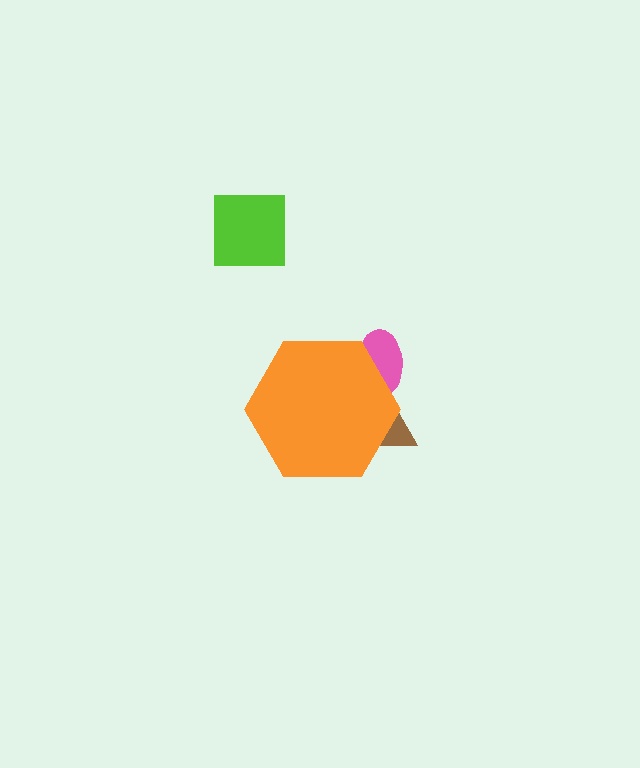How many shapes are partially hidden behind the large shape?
2 shapes are partially hidden.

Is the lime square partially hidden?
No, the lime square is fully visible.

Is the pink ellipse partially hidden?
Yes, the pink ellipse is partially hidden behind the orange hexagon.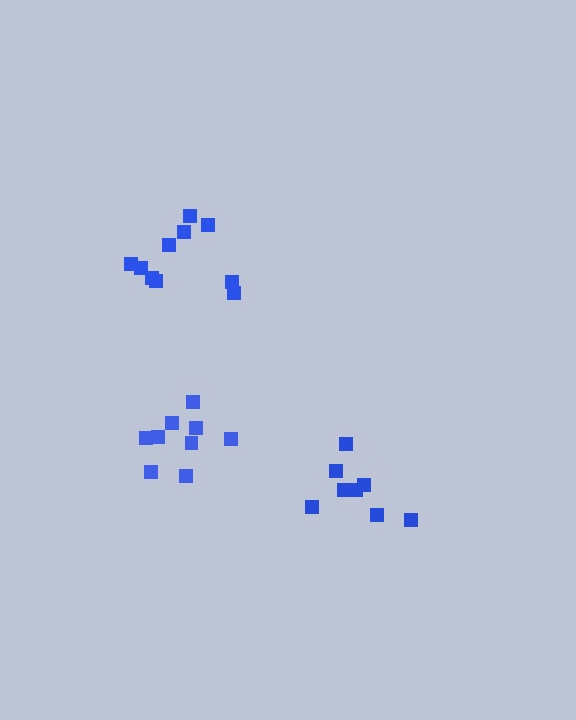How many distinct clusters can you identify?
There are 3 distinct clusters.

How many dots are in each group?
Group 1: 9 dots, Group 2: 10 dots, Group 3: 8 dots (27 total).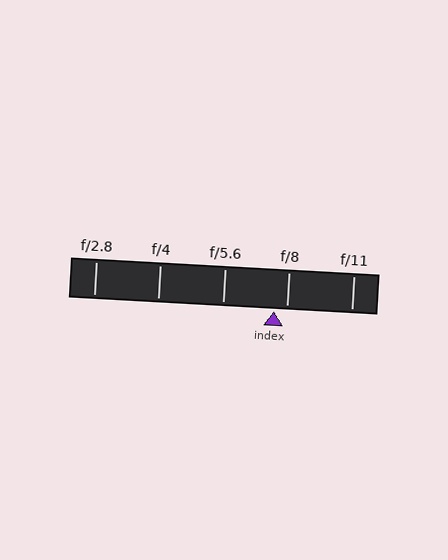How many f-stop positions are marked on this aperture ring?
There are 5 f-stop positions marked.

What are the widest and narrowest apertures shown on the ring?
The widest aperture shown is f/2.8 and the narrowest is f/11.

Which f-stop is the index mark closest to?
The index mark is closest to f/8.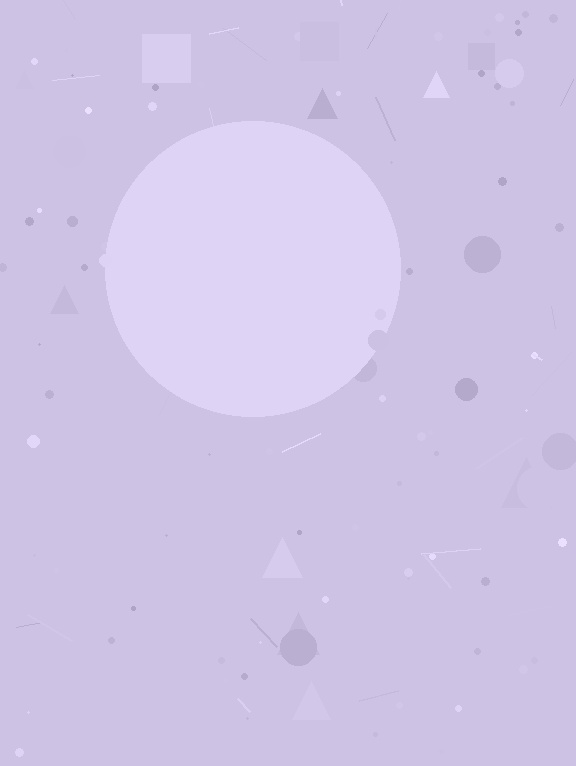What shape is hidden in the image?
A circle is hidden in the image.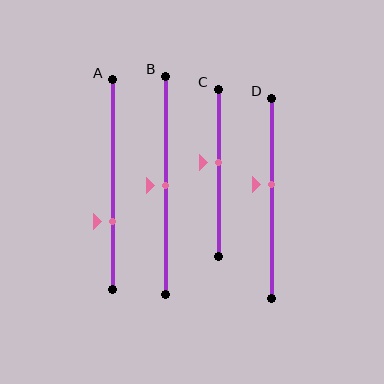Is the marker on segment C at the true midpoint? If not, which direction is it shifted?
No, the marker on segment C is shifted upward by about 6% of the segment length.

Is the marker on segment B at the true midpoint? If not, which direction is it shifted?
Yes, the marker on segment B is at the true midpoint.